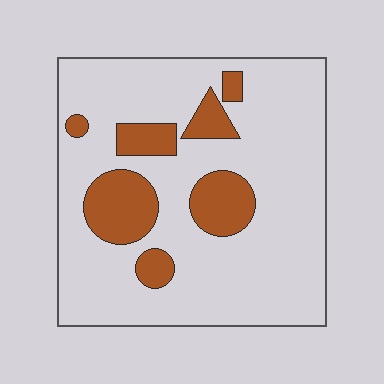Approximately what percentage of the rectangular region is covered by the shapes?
Approximately 20%.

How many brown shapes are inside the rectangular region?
7.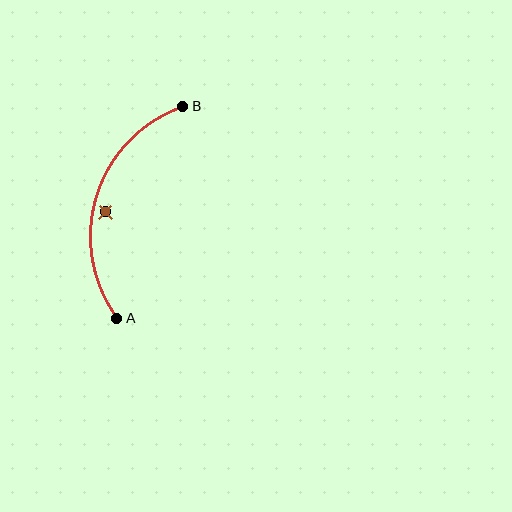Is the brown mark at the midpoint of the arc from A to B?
No — the brown mark does not lie on the arc at all. It sits slightly inside the curve.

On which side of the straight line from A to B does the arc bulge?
The arc bulges to the left of the straight line connecting A and B.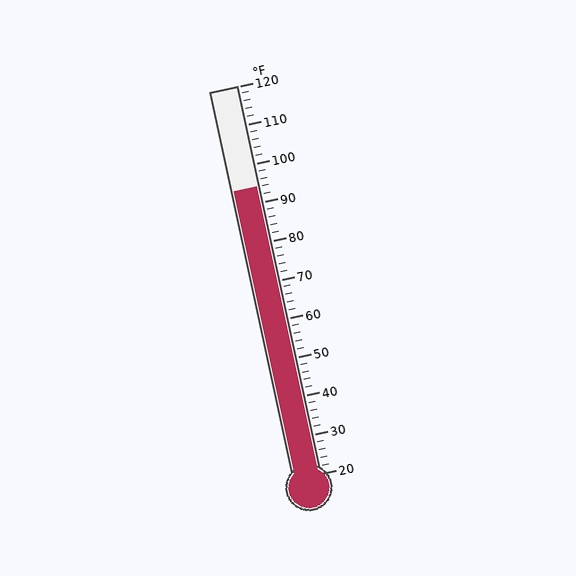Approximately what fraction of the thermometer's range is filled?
The thermometer is filled to approximately 75% of its range.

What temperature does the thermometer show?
The thermometer shows approximately 94°F.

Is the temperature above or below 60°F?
The temperature is above 60°F.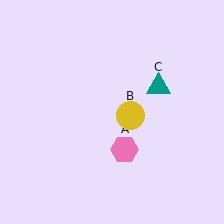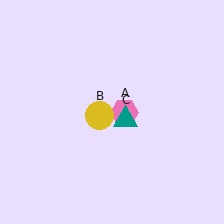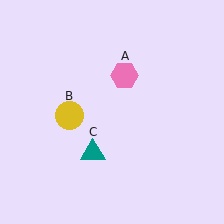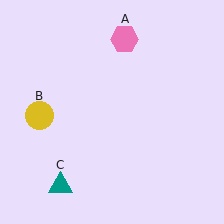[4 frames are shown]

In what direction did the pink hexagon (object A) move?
The pink hexagon (object A) moved up.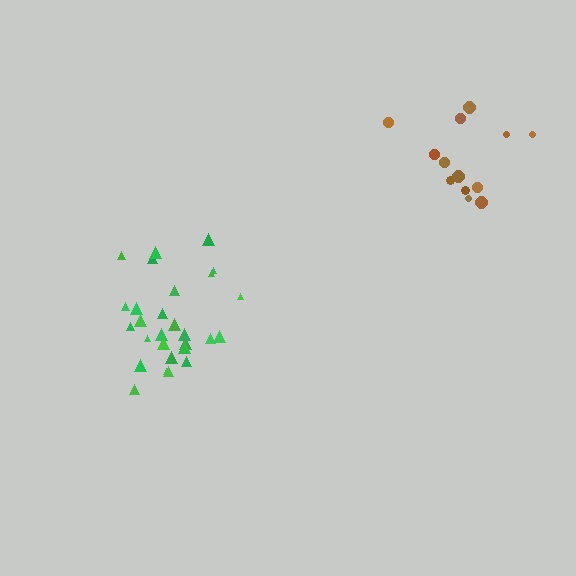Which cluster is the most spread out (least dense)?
Brown.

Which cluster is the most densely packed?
Green.